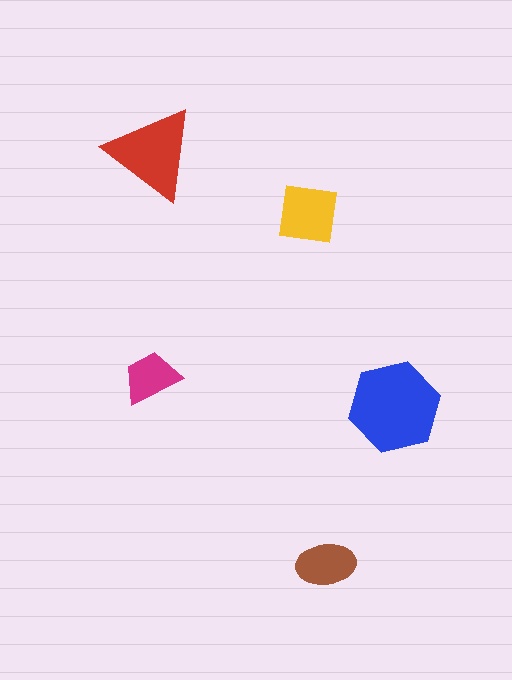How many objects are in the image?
There are 5 objects in the image.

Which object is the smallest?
The magenta trapezoid.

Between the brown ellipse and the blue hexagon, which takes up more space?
The blue hexagon.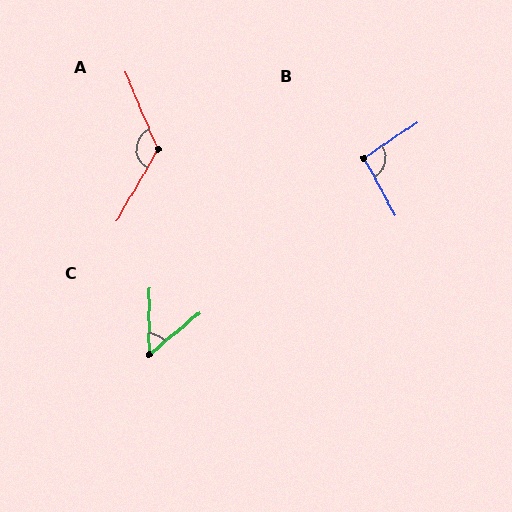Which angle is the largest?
A, at approximately 127 degrees.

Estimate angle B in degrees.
Approximately 95 degrees.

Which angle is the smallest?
C, at approximately 50 degrees.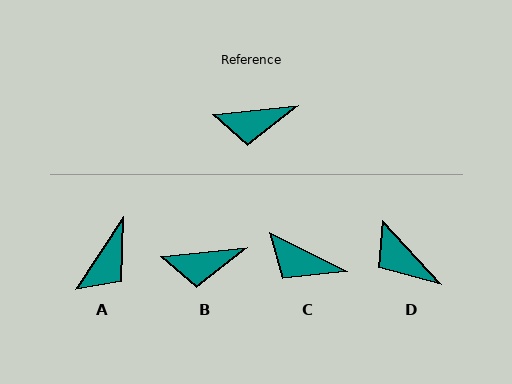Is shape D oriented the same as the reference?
No, it is off by about 53 degrees.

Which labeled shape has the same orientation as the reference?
B.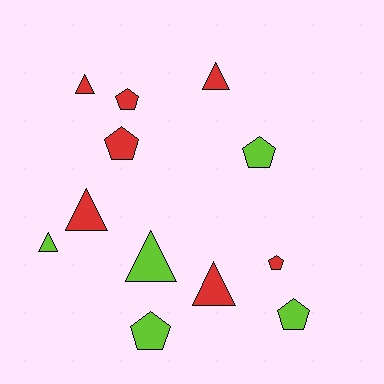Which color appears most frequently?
Red, with 7 objects.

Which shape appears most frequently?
Triangle, with 6 objects.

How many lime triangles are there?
There are 2 lime triangles.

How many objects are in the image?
There are 12 objects.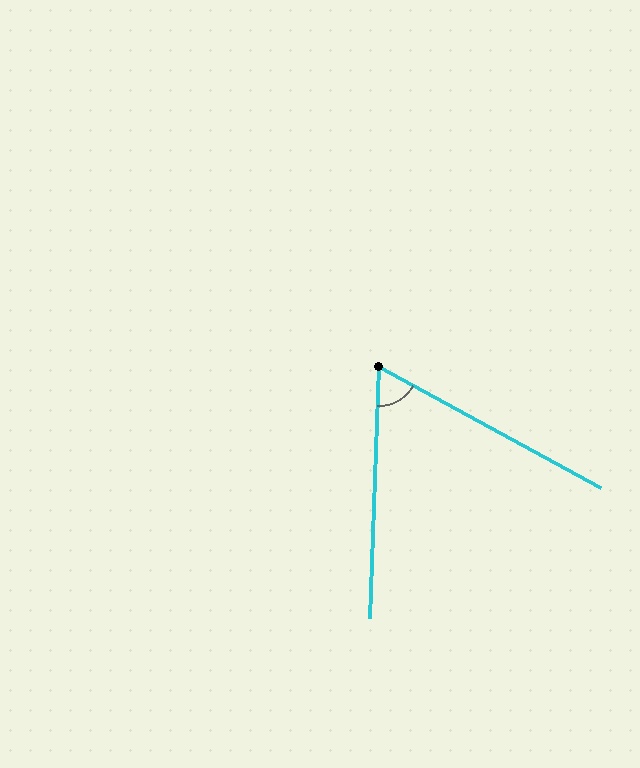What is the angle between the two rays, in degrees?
Approximately 64 degrees.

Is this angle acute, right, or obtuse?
It is acute.